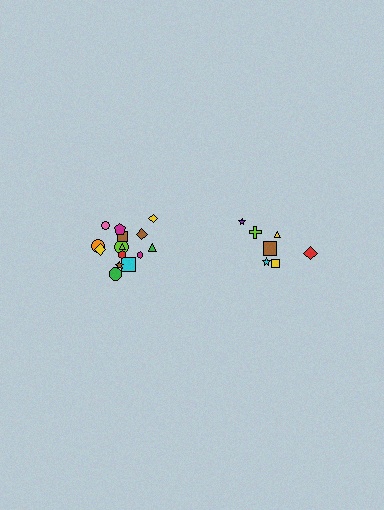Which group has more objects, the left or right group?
The left group.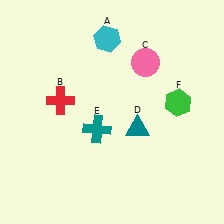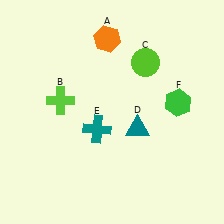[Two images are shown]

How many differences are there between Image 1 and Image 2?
There are 3 differences between the two images.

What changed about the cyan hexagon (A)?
In Image 1, A is cyan. In Image 2, it changed to orange.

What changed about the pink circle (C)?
In Image 1, C is pink. In Image 2, it changed to lime.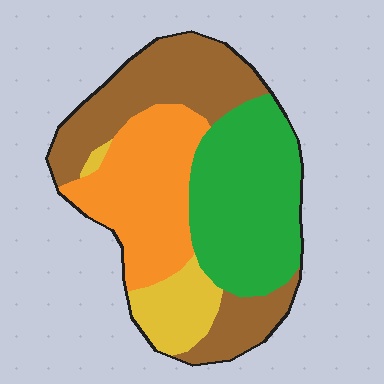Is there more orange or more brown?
Brown.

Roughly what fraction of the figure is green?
Green takes up about one third (1/3) of the figure.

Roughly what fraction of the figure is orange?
Orange takes up between a sixth and a third of the figure.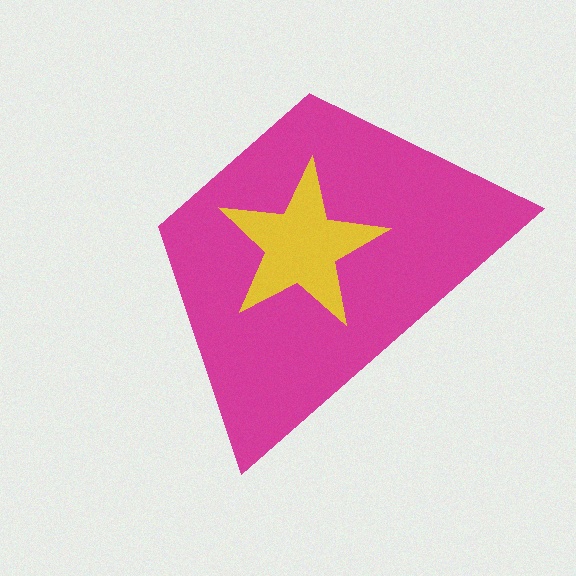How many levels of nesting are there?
2.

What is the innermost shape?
The yellow star.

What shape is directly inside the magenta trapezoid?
The yellow star.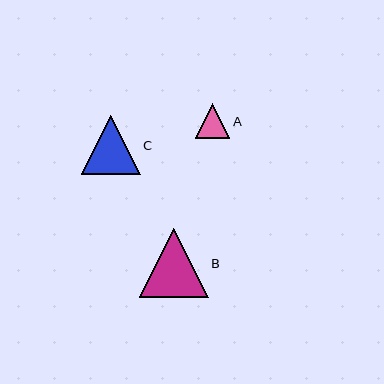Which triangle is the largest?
Triangle B is the largest with a size of approximately 69 pixels.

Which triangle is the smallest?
Triangle A is the smallest with a size of approximately 34 pixels.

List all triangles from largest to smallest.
From largest to smallest: B, C, A.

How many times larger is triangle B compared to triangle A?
Triangle B is approximately 2.0 times the size of triangle A.